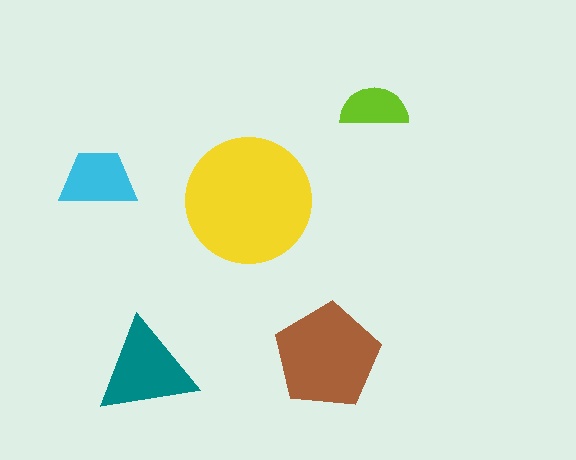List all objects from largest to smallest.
The yellow circle, the brown pentagon, the teal triangle, the cyan trapezoid, the lime semicircle.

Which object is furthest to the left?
The cyan trapezoid is leftmost.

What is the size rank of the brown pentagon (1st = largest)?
2nd.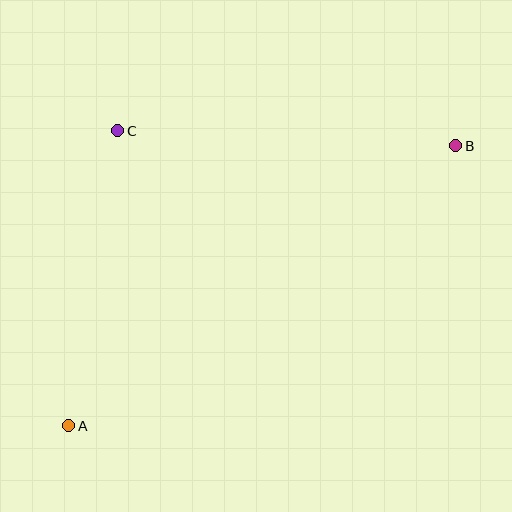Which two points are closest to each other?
Points A and C are closest to each other.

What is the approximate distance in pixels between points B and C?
The distance between B and C is approximately 338 pixels.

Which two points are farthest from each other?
Points A and B are farthest from each other.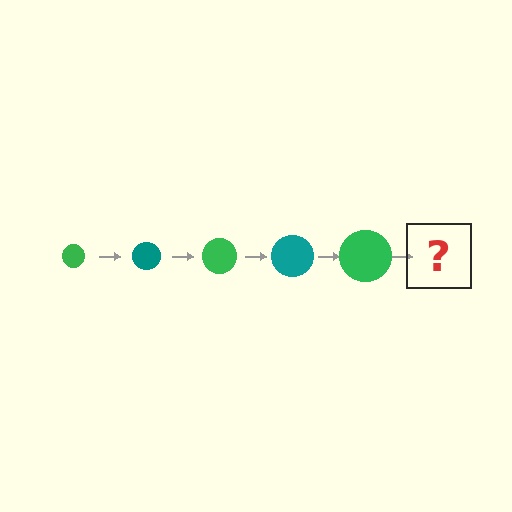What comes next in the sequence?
The next element should be a teal circle, larger than the previous one.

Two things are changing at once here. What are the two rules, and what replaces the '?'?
The two rules are that the circle grows larger each step and the color cycles through green and teal. The '?' should be a teal circle, larger than the previous one.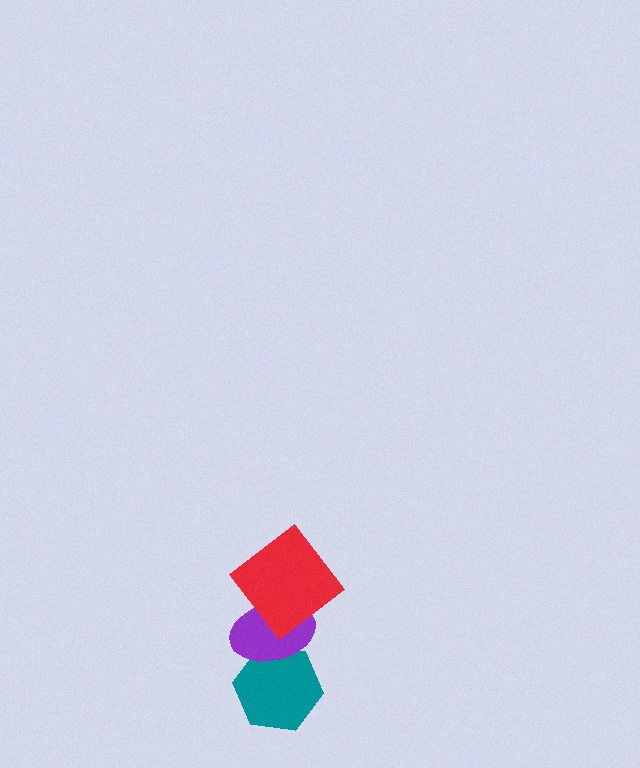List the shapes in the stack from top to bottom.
From top to bottom: the red diamond, the purple ellipse, the teal hexagon.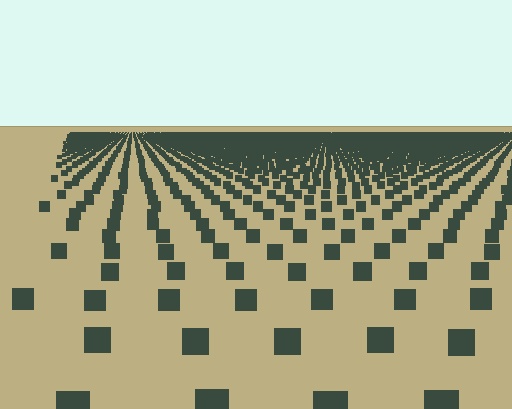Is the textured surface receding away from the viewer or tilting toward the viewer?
The surface is receding away from the viewer. Texture elements get smaller and denser toward the top.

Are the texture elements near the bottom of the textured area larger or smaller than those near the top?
Larger. Near the bottom, elements are closer to the viewer and appear at a bigger on-screen size.